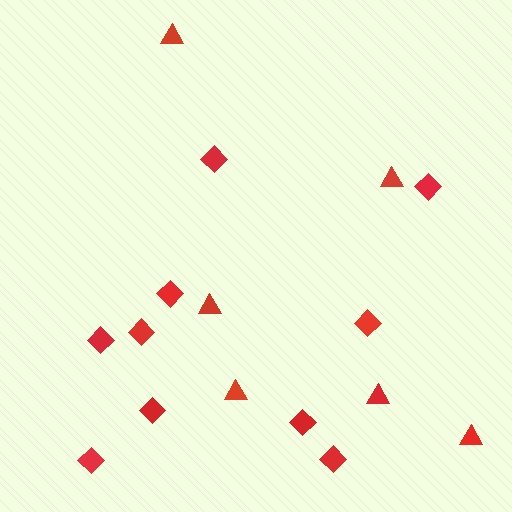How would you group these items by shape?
There are 2 groups: one group of triangles (6) and one group of diamonds (10).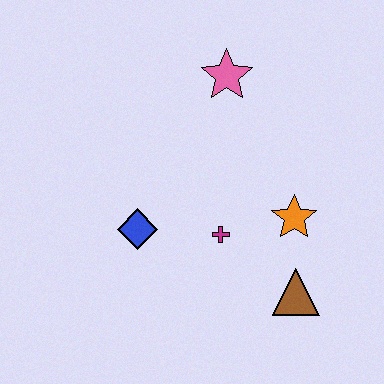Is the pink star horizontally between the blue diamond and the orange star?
Yes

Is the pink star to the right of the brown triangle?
No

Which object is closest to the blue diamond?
The magenta cross is closest to the blue diamond.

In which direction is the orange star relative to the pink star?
The orange star is below the pink star.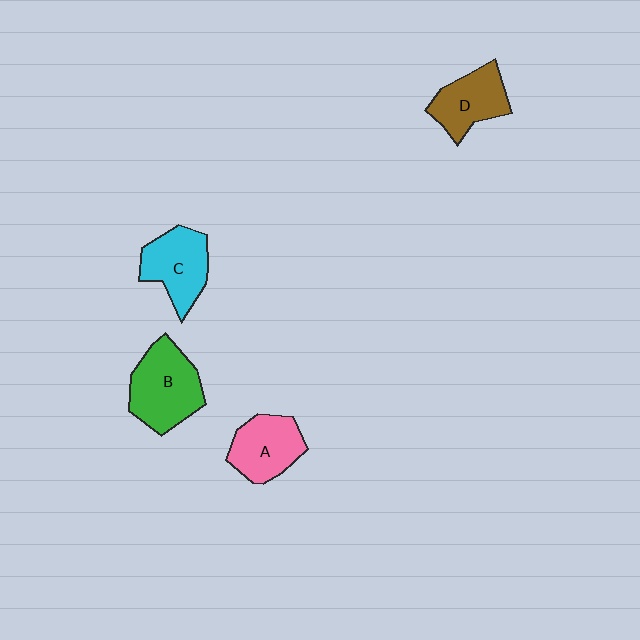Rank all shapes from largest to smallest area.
From largest to smallest: B (green), C (cyan), A (pink), D (brown).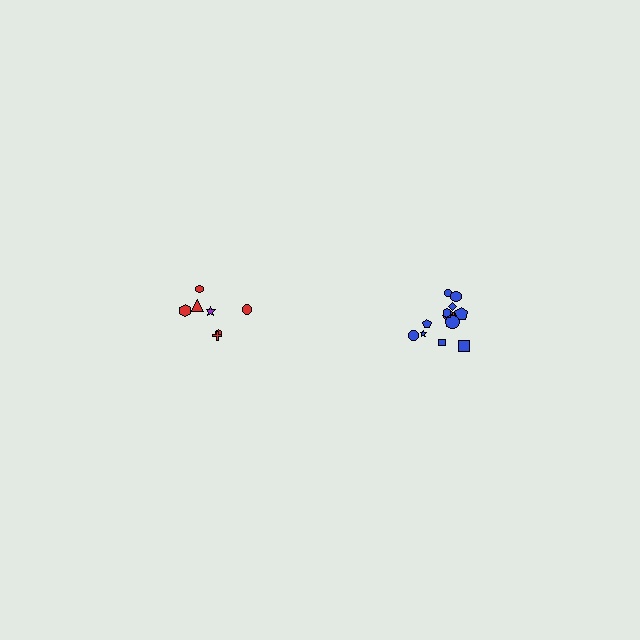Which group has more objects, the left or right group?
The right group.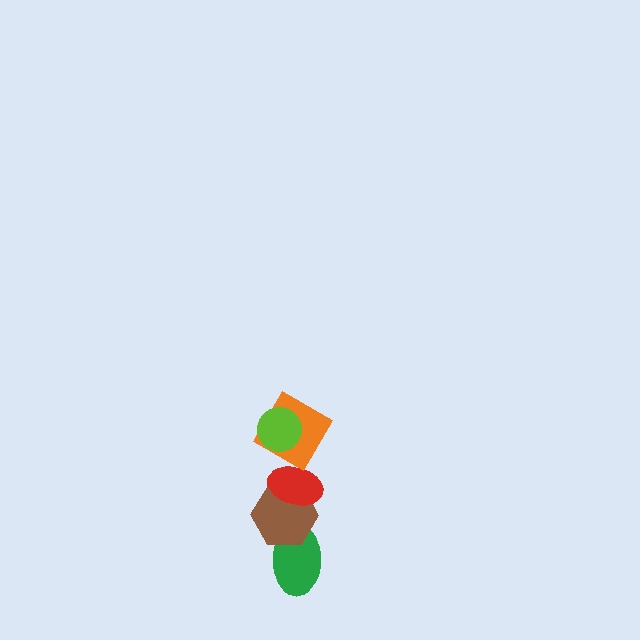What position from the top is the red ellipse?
The red ellipse is 3rd from the top.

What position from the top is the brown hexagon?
The brown hexagon is 4th from the top.